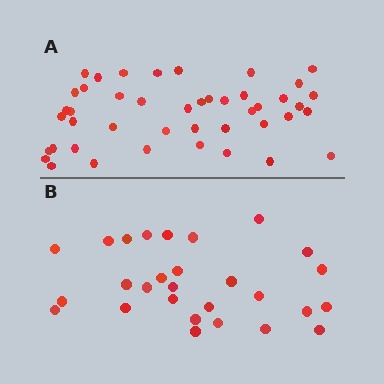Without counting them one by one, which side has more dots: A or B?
Region A (the top region) has more dots.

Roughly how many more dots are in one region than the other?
Region A has approximately 15 more dots than region B.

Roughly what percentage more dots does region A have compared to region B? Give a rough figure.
About 55% more.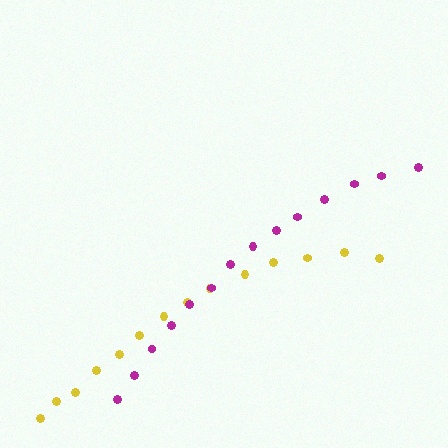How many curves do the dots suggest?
There are 2 distinct paths.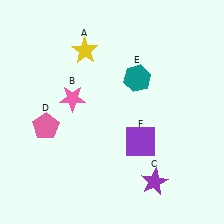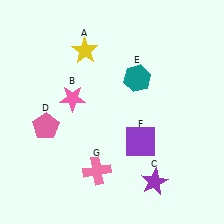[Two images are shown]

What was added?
A pink cross (G) was added in Image 2.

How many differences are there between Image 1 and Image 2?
There is 1 difference between the two images.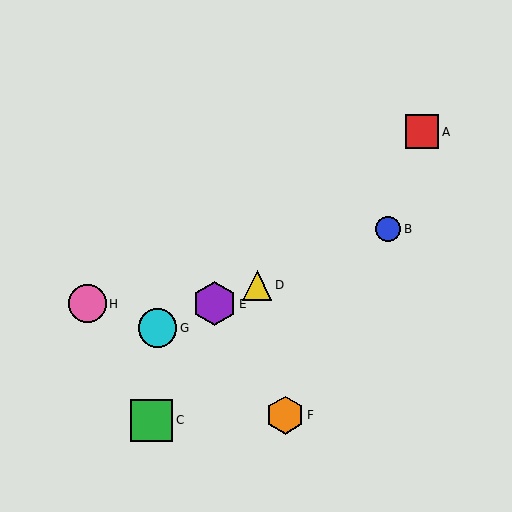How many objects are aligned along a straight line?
4 objects (B, D, E, G) are aligned along a straight line.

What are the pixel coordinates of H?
Object H is at (87, 304).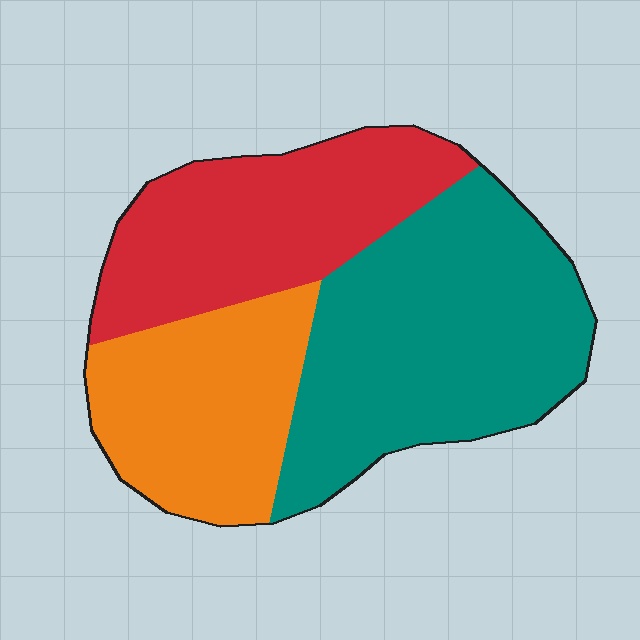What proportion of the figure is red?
Red takes up about one third (1/3) of the figure.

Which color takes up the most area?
Teal, at roughly 45%.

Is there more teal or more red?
Teal.